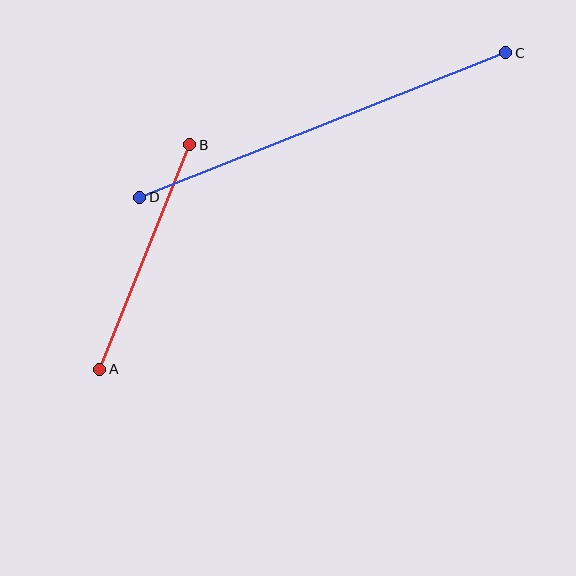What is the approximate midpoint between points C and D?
The midpoint is at approximately (323, 125) pixels.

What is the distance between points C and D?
The distance is approximately 394 pixels.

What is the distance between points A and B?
The distance is approximately 242 pixels.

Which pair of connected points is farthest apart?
Points C and D are farthest apart.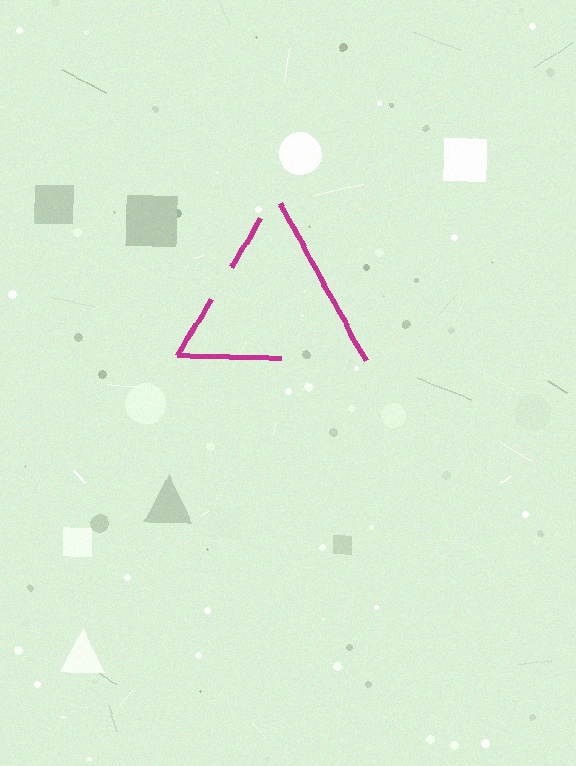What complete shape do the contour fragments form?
The contour fragments form a triangle.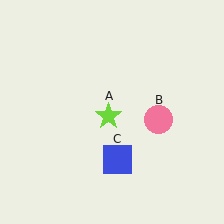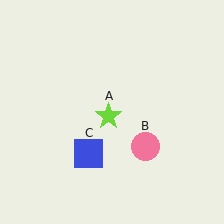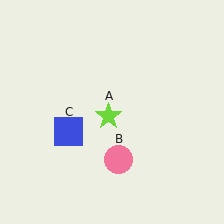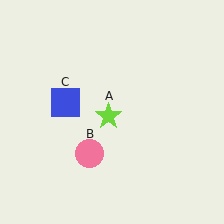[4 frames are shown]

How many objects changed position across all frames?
2 objects changed position: pink circle (object B), blue square (object C).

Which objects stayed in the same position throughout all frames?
Lime star (object A) remained stationary.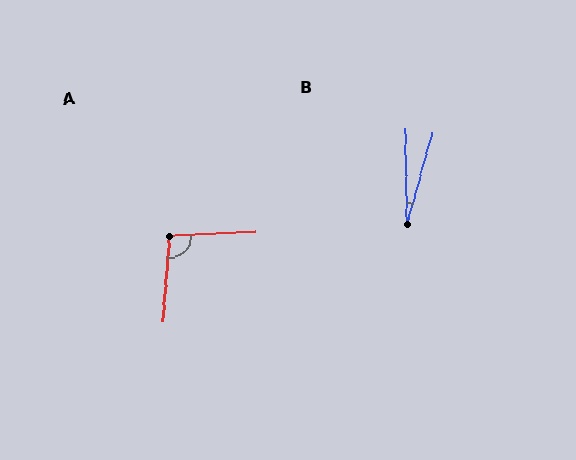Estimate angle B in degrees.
Approximately 16 degrees.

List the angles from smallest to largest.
B (16°), A (98°).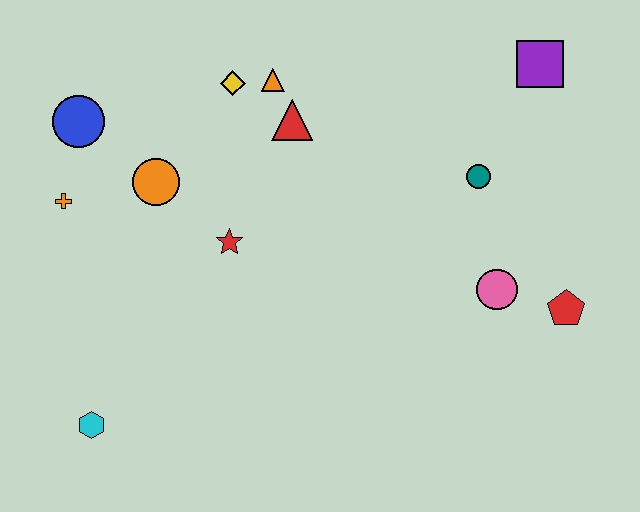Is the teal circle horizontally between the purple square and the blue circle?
Yes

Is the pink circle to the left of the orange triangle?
No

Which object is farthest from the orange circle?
The red pentagon is farthest from the orange circle.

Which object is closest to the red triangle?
The orange triangle is closest to the red triangle.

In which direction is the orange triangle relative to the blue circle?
The orange triangle is to the right of the blue circle.